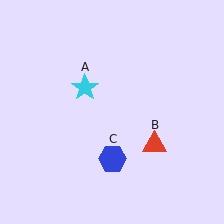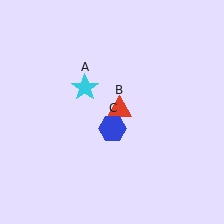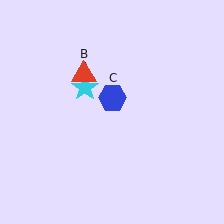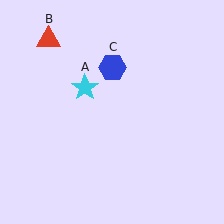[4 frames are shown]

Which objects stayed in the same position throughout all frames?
Cyan star (object A) remained stationary.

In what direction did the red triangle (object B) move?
The red triangle (object B) moved up and to the left.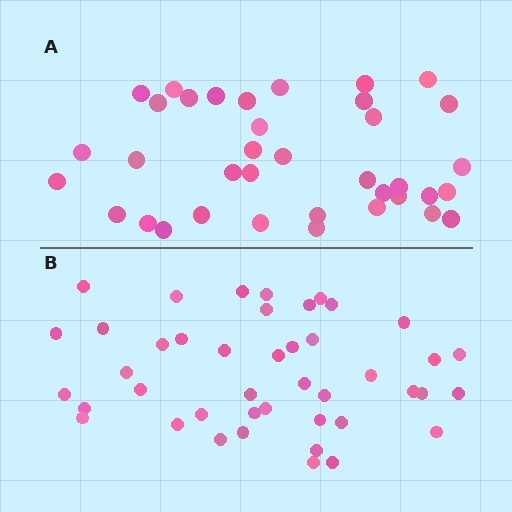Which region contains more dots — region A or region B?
Region B (the bottom region) has more dots.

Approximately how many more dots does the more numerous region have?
Region B has about 6 more dots than region A.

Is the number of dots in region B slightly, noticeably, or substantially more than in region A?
Region B has only slightly more — the two regions are fairly close. The ratio is roughly 1.2 to 1.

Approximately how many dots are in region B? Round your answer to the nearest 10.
About 40 dots. (The exact count is 43, which rounds to 40.)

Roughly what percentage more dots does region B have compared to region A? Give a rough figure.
About 15% more.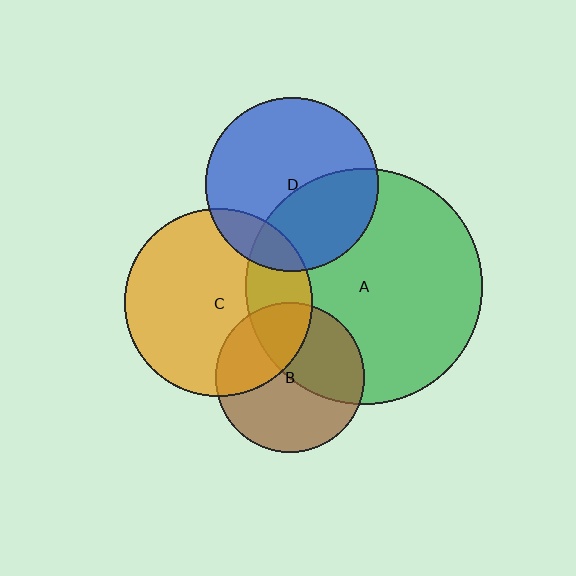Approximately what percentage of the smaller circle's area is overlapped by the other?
Approximately 35%.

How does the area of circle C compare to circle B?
Approximately 1.6 times.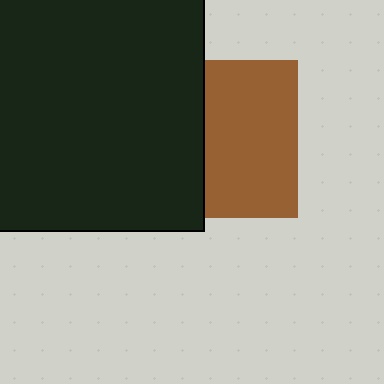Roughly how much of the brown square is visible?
About half of it is visible (roughly 58%).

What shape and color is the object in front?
The object in front is a black rectangle.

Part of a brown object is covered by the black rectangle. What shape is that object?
It is a square.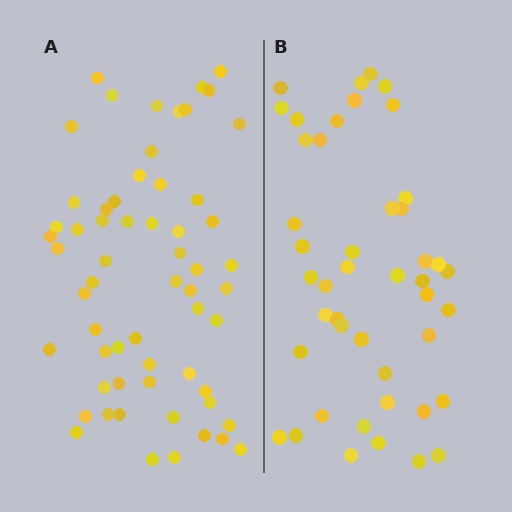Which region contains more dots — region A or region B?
Region A (the left region) has more dots.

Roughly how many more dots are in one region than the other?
Region A has approximately 15 more dots than region B.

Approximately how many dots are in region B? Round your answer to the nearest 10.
About 40 dots. (The exact count is 45, which rounds to 40.)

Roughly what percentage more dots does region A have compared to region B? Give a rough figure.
About 35% more.